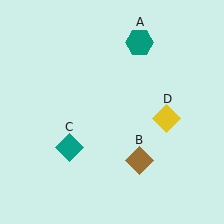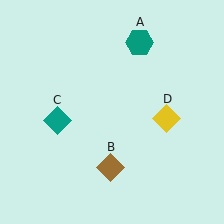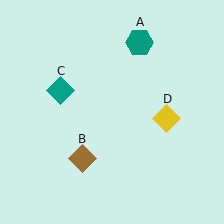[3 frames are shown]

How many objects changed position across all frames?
2 objects changed position: brown diamond (object B), teal diamond (object C).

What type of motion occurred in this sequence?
The brown diamond (object B), teal diamond (object C) rotated clockwise around the center of the scene.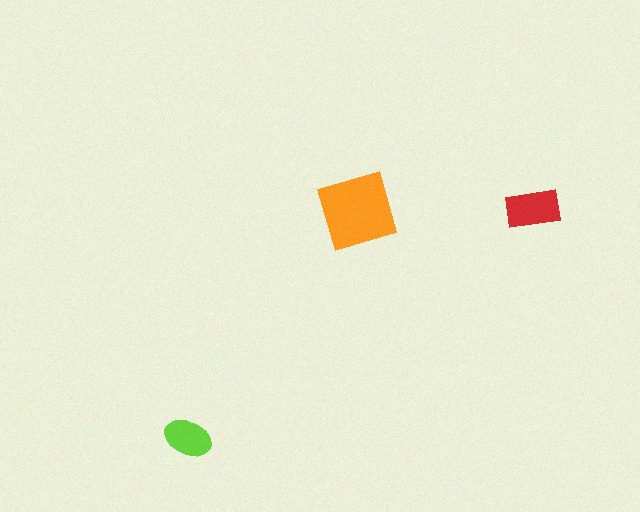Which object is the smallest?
The lime ellipse.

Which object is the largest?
The orange square.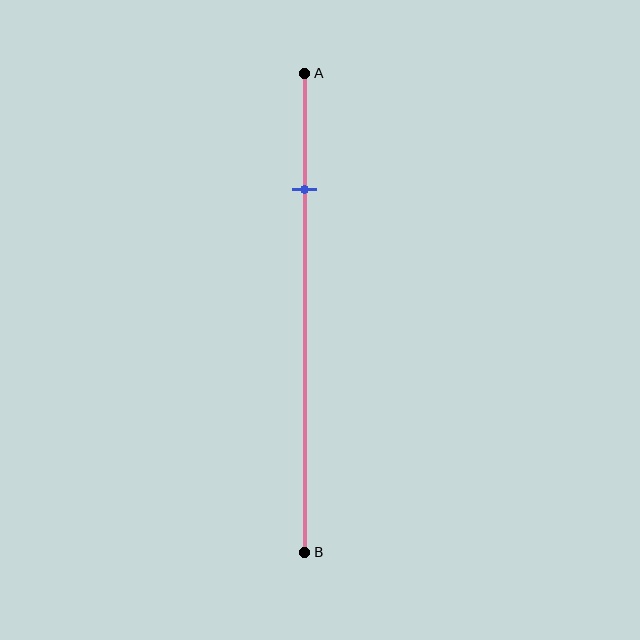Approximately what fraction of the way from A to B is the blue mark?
The blue mark is approximately 25% of the way from A to B.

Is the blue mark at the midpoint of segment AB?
No, the mark is at about 25% from A, not at the 50% midpoint.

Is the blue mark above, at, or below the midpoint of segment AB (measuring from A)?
The blue mark is above the midpoint of segment AB.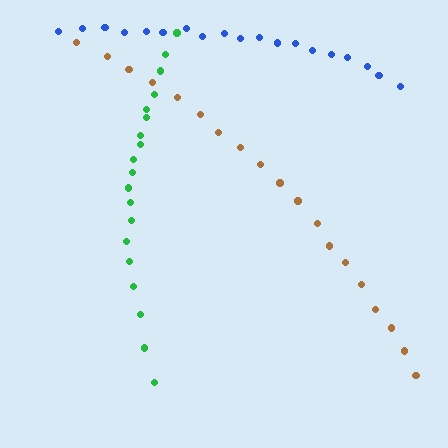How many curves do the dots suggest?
There are 3 distinct paths.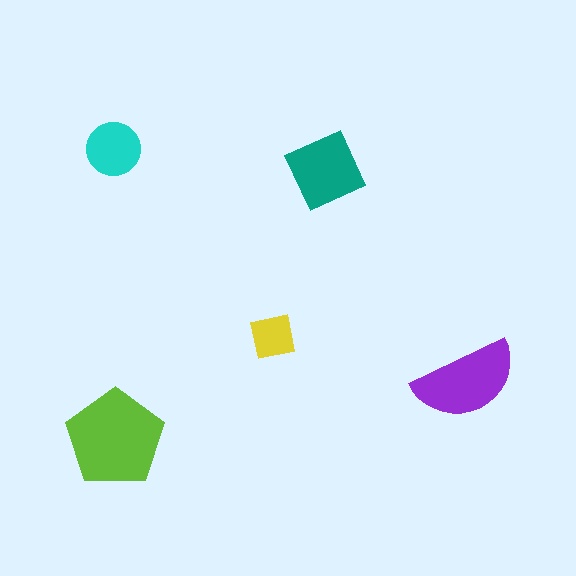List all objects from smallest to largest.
The yellow square, the cyan circle, the teal square, the purple semicircle, the lime pentagon.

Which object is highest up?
The cyan circle is topmost.